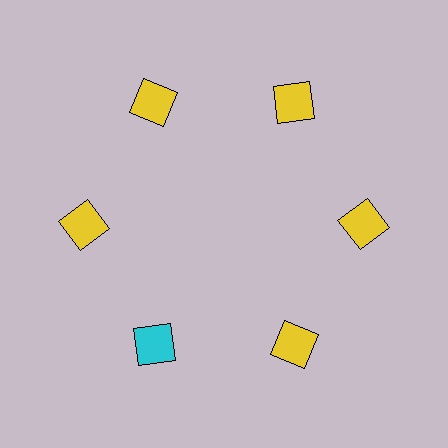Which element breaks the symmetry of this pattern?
The cyan square at roughly the 7 o'clock position breaks the symmetry. All other shapes are yellow squares.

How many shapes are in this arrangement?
There are 6 shapes arranged in a ring pattern.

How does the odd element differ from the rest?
It has a different color: cyan instead of yellow.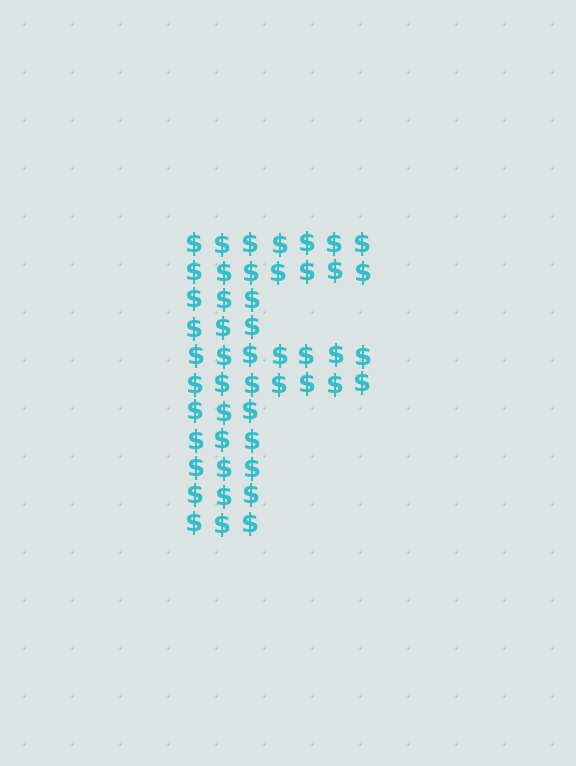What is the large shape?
The large shape is the letter F.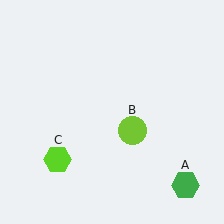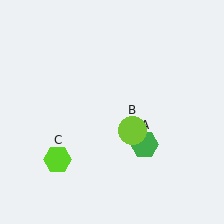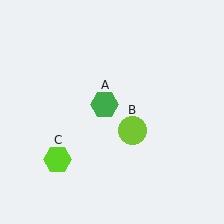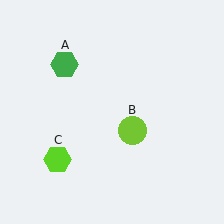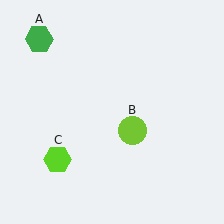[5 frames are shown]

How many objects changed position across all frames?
1 object changed position: green hexagon (object A).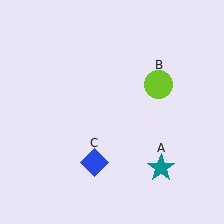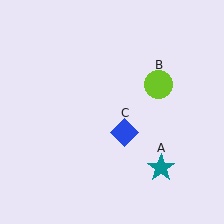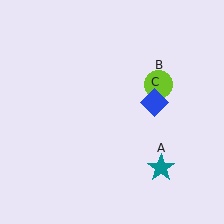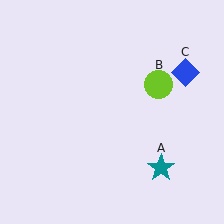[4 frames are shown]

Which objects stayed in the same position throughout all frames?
Teal star (object A) and lime circle (object B) remained stationary.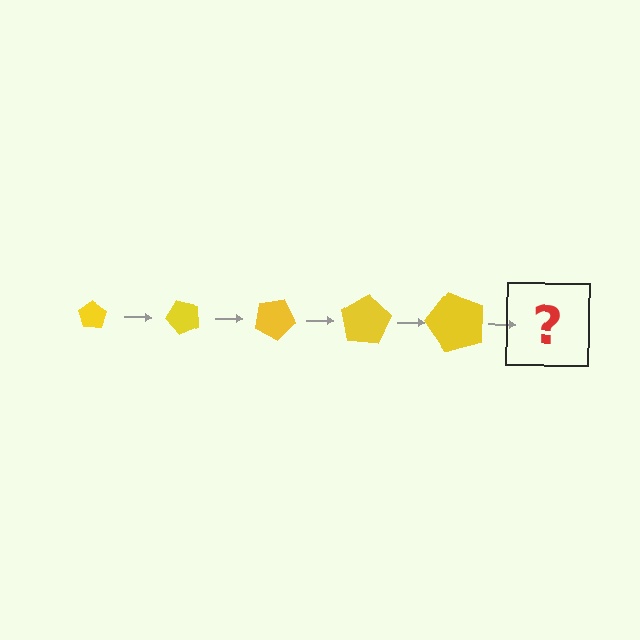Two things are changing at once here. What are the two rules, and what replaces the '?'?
The two rules are that the pentagon grows larger each step and it rotates 50 degrees each step. The '?' should be a pentagon, larger than the previous one and rotated 250 degrees from the start.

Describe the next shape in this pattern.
It should be a pentagon, larger than the previous one and rotated 250 degrees from the start.